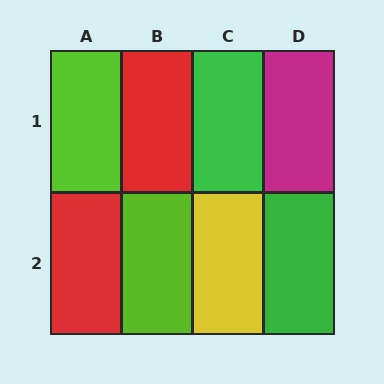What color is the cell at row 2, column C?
Yellow.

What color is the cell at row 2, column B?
Lime.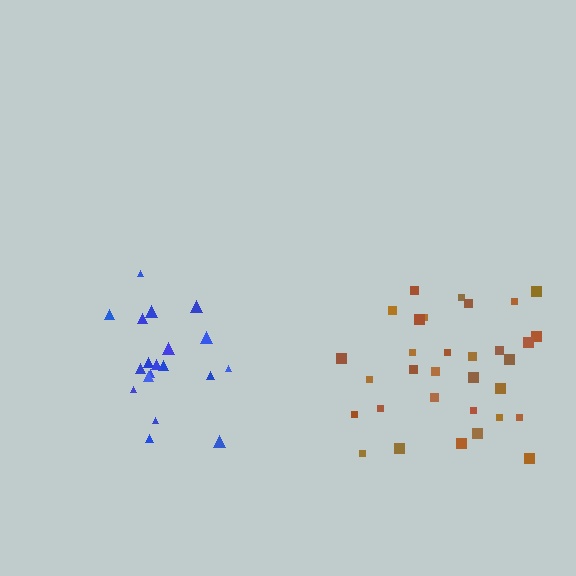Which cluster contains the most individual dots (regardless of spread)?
Brown (32).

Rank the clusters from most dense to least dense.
brown, blue.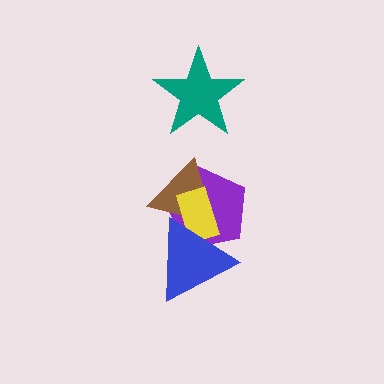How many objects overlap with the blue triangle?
3 objects overlap with the blue triangle.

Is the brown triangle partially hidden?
Yes, it is partially covered by another shape.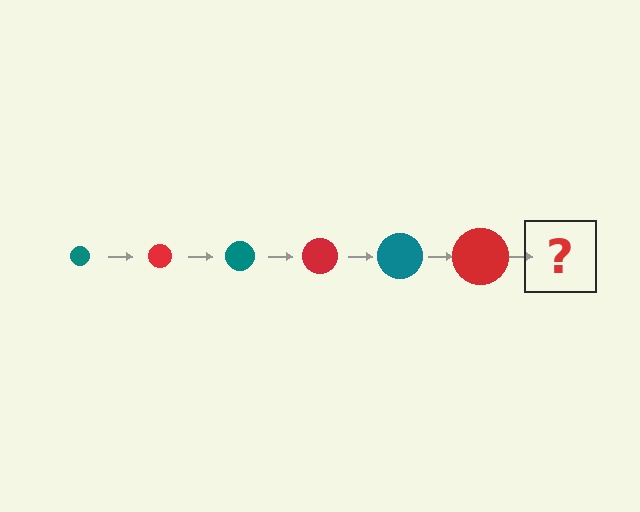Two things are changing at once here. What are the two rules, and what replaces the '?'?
The two rules are that the circle grows larger each step and the color cycles through teal and red. The '?' should be a teal circle, larger than the previous one.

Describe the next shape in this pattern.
It should be a teal circle, larger than the previous one.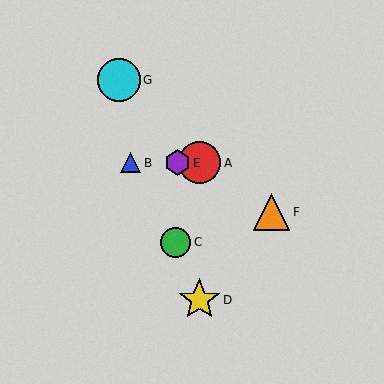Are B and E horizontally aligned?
Yes, both are at y≈163.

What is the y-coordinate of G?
Object G is at y≈80.